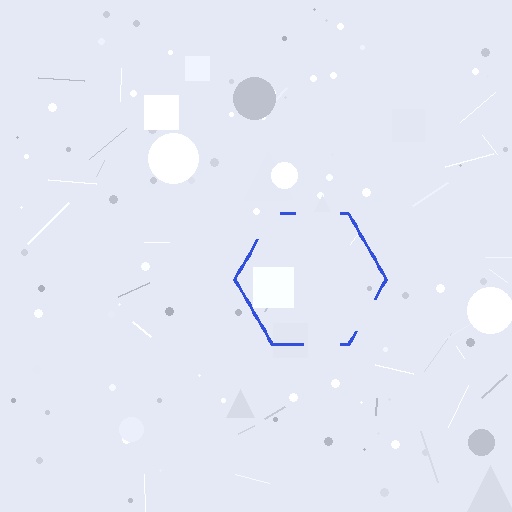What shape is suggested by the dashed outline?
The dashed outline suggests a hexagon.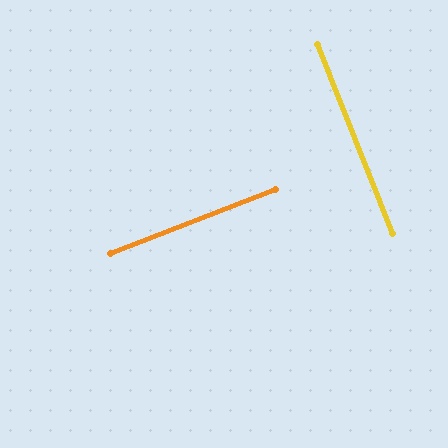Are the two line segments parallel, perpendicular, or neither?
Perpendicular — they meet at approximately 89°.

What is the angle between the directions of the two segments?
Approximately 89 degrees.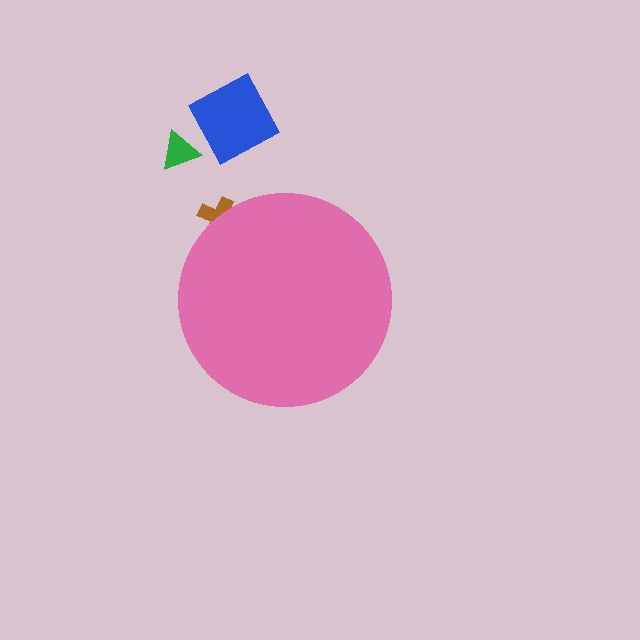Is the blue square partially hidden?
No, the blue square is fully visible.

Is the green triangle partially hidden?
No, the green triangle is fully visible.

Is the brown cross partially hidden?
Yes, the brown cross is partially hidden behind the pink circle.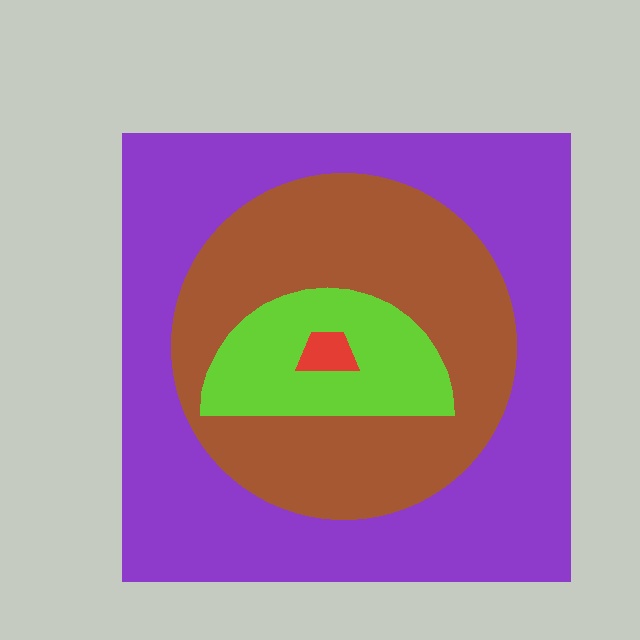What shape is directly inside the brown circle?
The lime semicircle.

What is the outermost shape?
The purple square.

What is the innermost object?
The red trapezoid.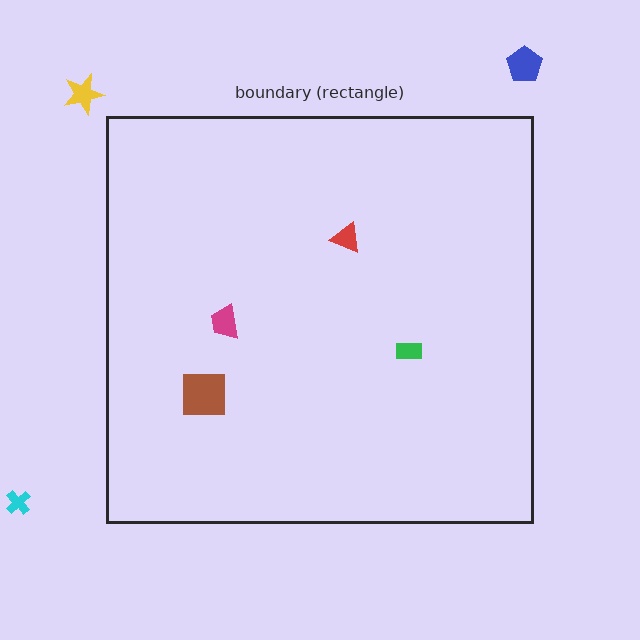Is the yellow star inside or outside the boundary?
Outside.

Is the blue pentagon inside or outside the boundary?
Outside.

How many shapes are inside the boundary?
4 inside, 3 outside.